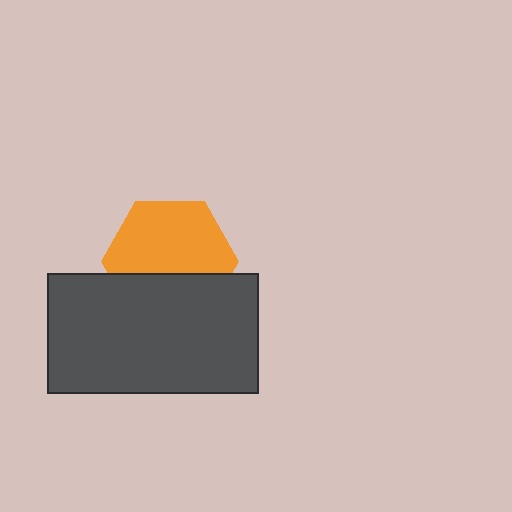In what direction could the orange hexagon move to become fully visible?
The orange hexagon could move up. That would shift it out from behind the dark gray rectangle entirely.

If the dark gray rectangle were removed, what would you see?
You would see the complete orange hexagon.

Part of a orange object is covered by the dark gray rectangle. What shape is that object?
It is a hexagon.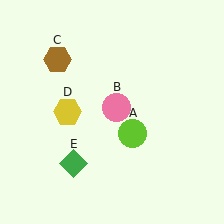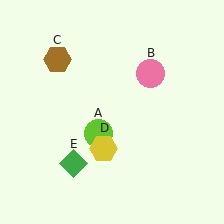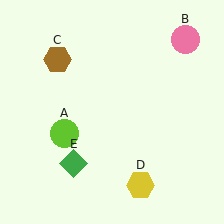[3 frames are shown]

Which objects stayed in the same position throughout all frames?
Brown hexagon (object C) and green diamond (object E) remained stationary.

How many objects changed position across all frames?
3 objects changed position: lime circle (object A), pink circle (object B), yellow hexagon (object D).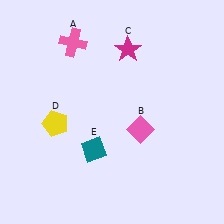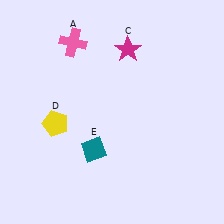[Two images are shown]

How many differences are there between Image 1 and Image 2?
There is 1 difference between the two images.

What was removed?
The pink diamond (B) was removed in Image 2.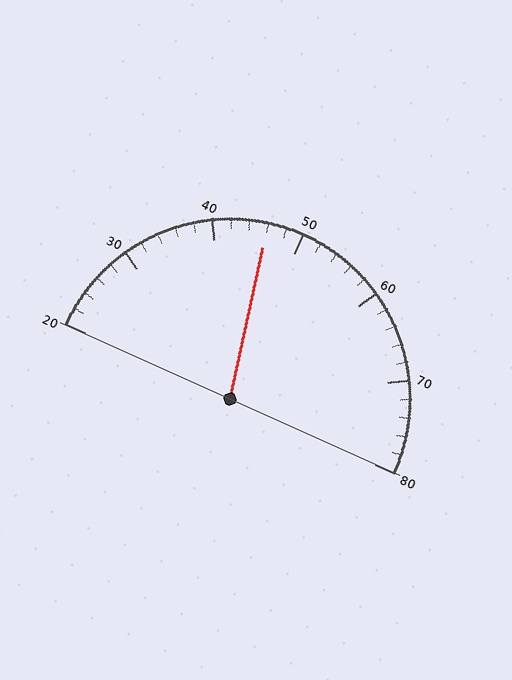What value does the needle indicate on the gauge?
The needle indicates approximately 46.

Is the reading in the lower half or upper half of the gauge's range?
The reading is in the lower half of the range (20 to 80).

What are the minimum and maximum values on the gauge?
The gauge ranges from 20 to 80.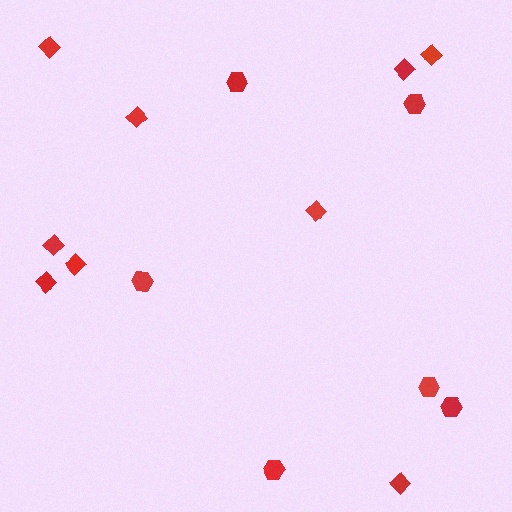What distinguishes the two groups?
There are 2 groups: one group of diamonds (9) and one group of hexagons (6).